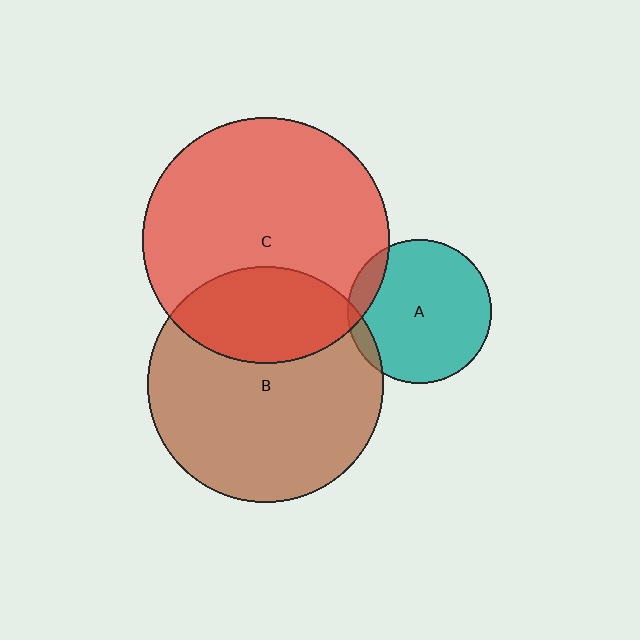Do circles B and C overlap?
Yes.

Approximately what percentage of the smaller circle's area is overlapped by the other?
Approximately 30%.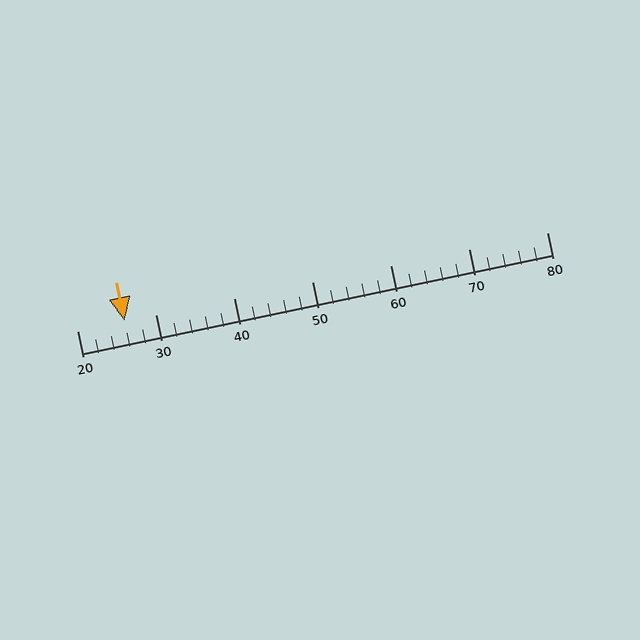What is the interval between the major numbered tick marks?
The major tick marks are spaced 10 units apart.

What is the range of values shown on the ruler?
The ruler shows values from 20 to 80.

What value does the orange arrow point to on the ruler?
The orange arrow points to approximately 26.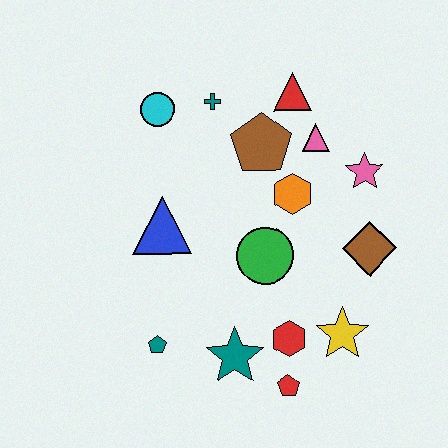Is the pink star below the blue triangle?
No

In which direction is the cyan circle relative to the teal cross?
The cyan circle is to the left of the teal cross.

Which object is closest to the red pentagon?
The red hexagon is closest to the red pentagon.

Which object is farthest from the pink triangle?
The teal pentagon is farthest from the pink triangle.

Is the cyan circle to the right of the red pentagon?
No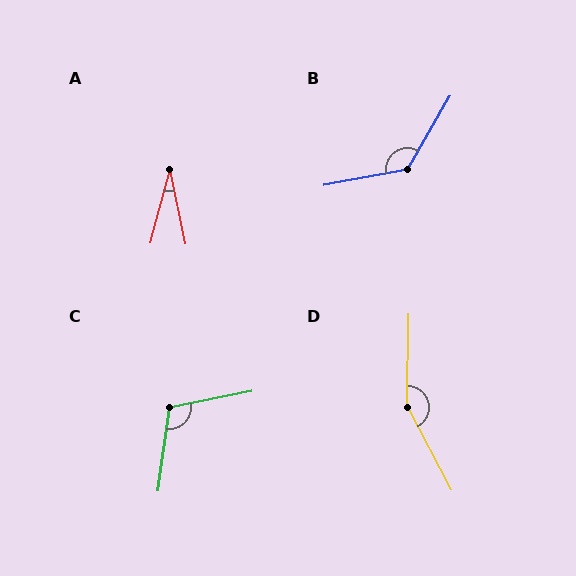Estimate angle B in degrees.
Approximately 131 degrees.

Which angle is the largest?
D, at approximately 151 degrees.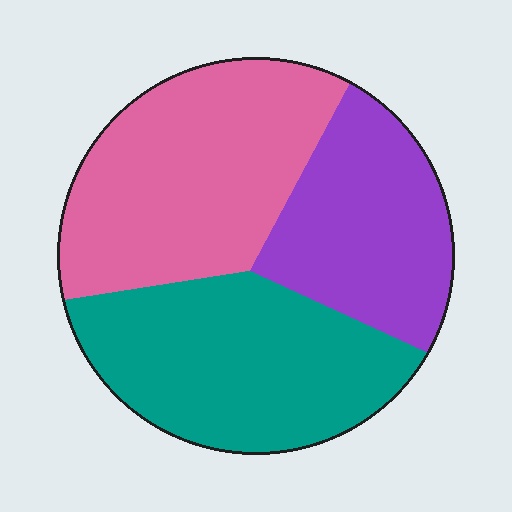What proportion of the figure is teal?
Teal covers about 35% of the figure.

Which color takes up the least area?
Purple, at roughly 25%.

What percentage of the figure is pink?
Pink covers 38% of the figure.